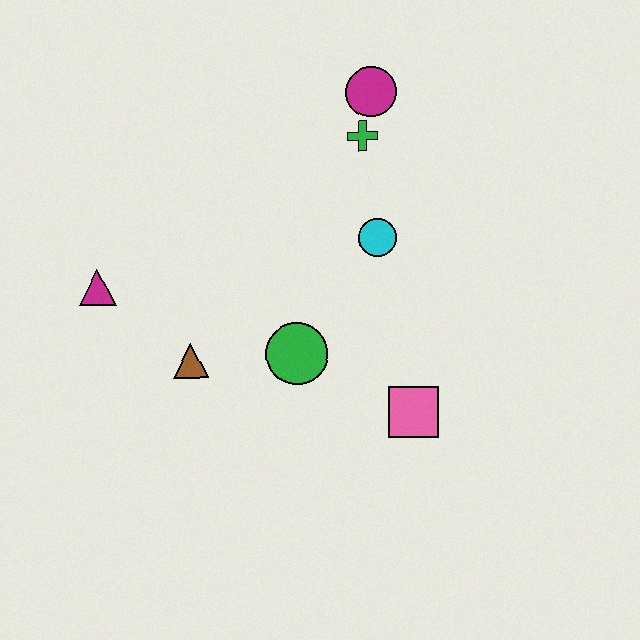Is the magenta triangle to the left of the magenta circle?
Yes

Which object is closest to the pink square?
The green circle is closest to the pink square.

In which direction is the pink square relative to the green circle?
The pink square is to the right of the green circle.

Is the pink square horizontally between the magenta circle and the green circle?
No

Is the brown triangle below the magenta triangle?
Yes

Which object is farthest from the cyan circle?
The magenta triangle is farthest from the cyan circle.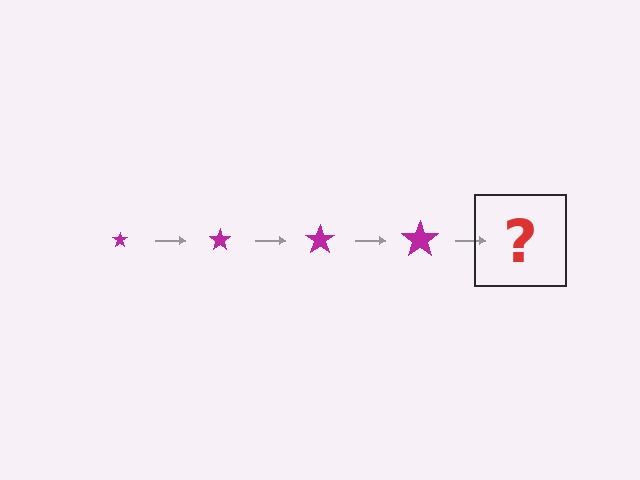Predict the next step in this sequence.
The next step is a magenta star, larger than the previous one.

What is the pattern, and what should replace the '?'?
The pattern is that the star gets progressively larger each step. The '?' should be a magenta star, larger than the previous one.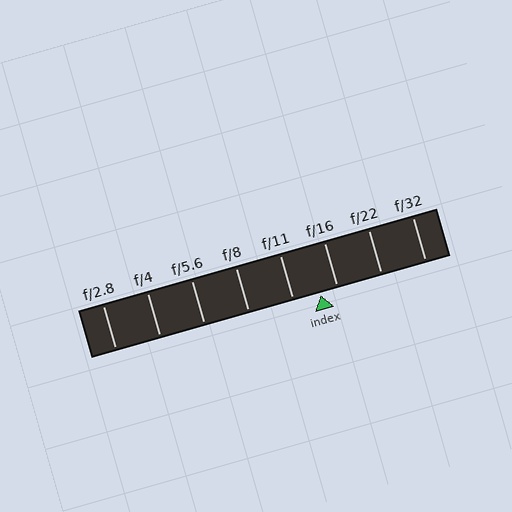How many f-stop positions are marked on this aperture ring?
There are 8 f-stop positions marked.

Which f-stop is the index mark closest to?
The index mark is closest to f/16.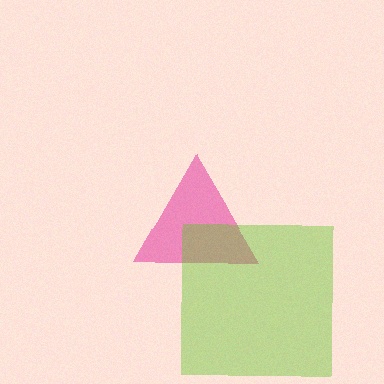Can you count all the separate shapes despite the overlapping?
Yes, there are 2 separate shapes.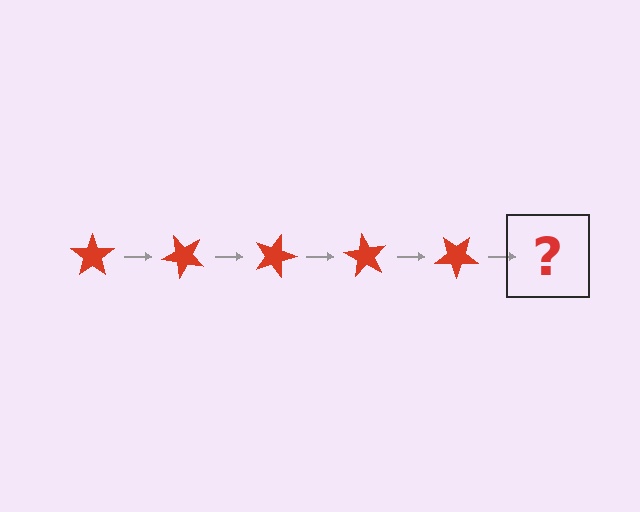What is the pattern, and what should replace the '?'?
The pattern is that the star rotates 45 degrees each step. The '?' should be a red star rotated 225 degrees.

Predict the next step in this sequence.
The next step is a red star rotated 225 degrees.